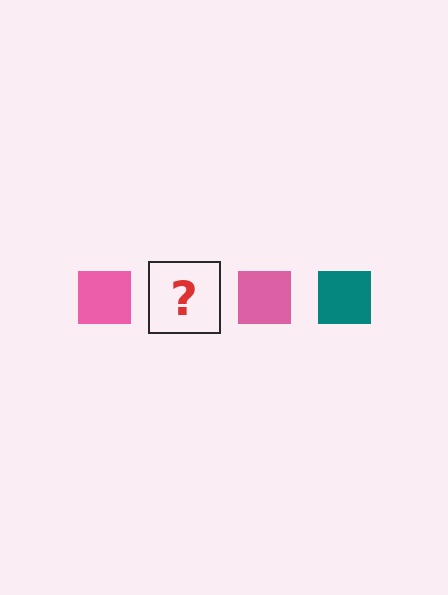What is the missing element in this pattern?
The missing element is a teal square.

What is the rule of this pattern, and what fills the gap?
The rule is that the pattern cycles through pink, teal squares. The gap should be filled with a teal square.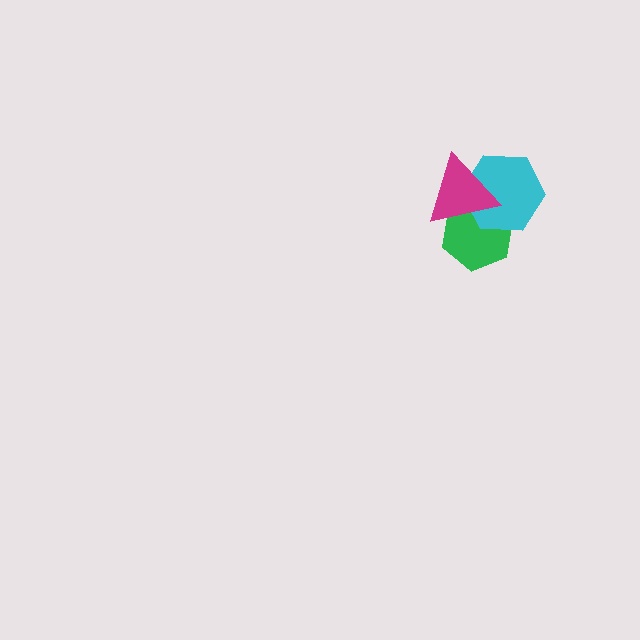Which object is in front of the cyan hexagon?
The magenta triangle is in front of the cyan hexagon.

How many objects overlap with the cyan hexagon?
2 objects overlap with the cyan hexagon.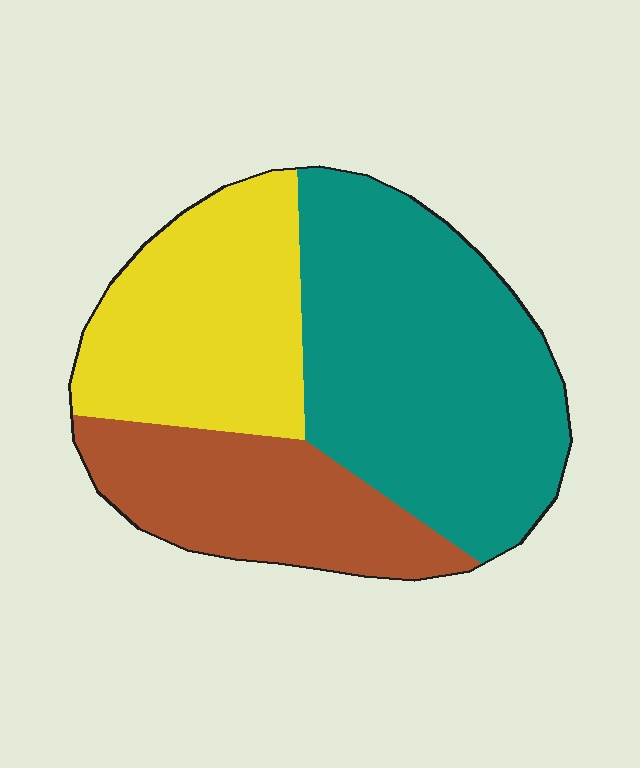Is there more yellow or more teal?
Teal.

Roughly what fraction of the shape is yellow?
Yellow covers about 30% of the shape.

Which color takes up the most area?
Teal, at roughly 45%.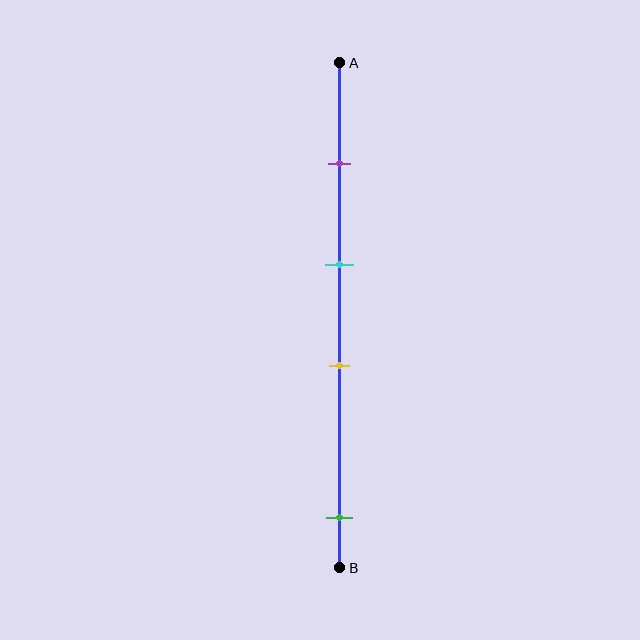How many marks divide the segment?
There are 4 marks dividing the segment.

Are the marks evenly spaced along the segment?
No, the marks are not evenly spaced.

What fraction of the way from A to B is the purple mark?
The purple mark is approximately 20% (0.2) of the way from A to B.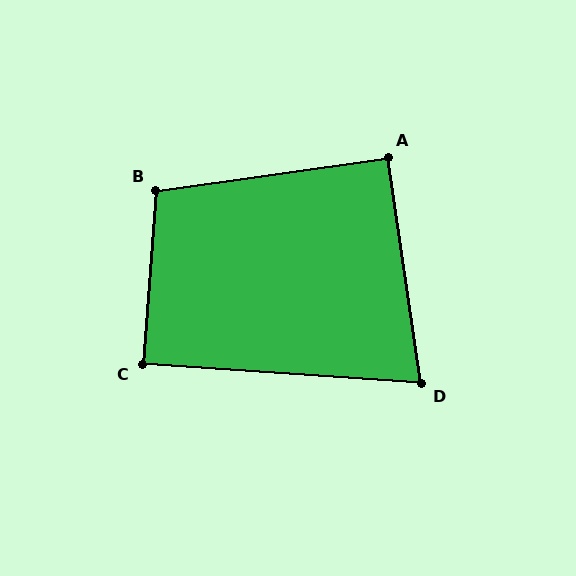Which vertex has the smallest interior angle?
D, at approximately 78 degrees.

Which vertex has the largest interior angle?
B, at approximately 102 degrees.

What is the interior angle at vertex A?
Approximately 90 degrees (approximately right).